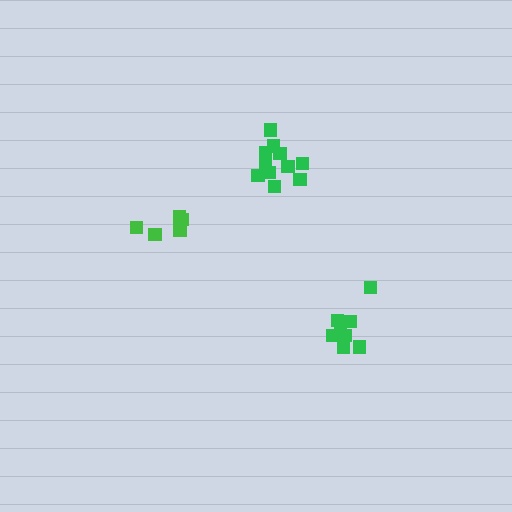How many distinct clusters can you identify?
There are 3 distinct clusters.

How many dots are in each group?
Group 1: 10 dots, Group 2: 11 dots, Group 3: 5 dots (26 total).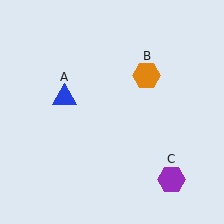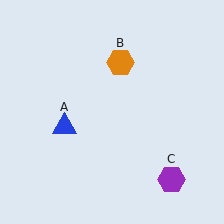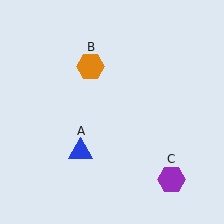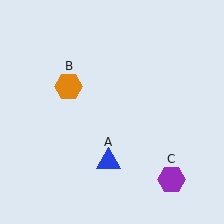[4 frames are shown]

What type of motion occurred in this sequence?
The blue triangle (object A), orange hexagon (object B) rotated counterclockwise around the center of the scene.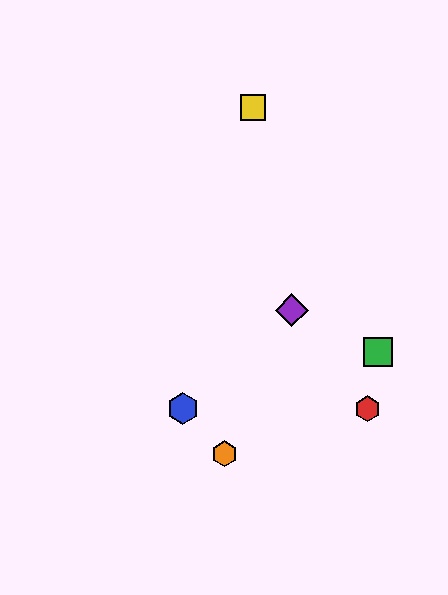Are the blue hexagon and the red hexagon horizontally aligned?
Yes, both are at y≈409.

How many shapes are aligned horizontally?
2 shapes (the red hexagon, the blue hexagon) are aligned horizontally.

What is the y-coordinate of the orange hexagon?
The orange hexagon is at y≈454.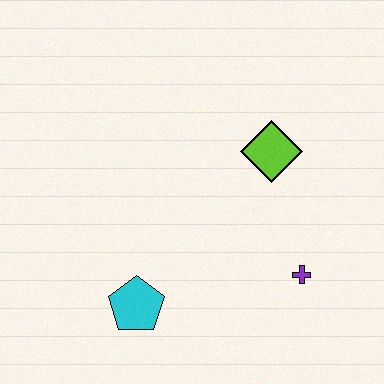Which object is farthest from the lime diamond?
The cyan pentagon is farthest from the lime diamond.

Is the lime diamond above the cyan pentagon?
Yes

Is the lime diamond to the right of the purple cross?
No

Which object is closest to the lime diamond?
The purple cross is closest to the lime diamond.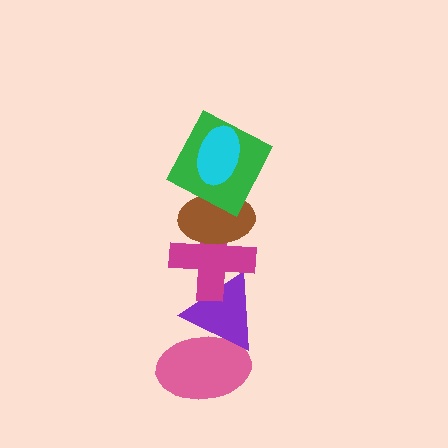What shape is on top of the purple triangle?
The magenta cross is on top of the purple triangle.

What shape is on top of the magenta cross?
The brown ellipse is on top of the magenta cross.